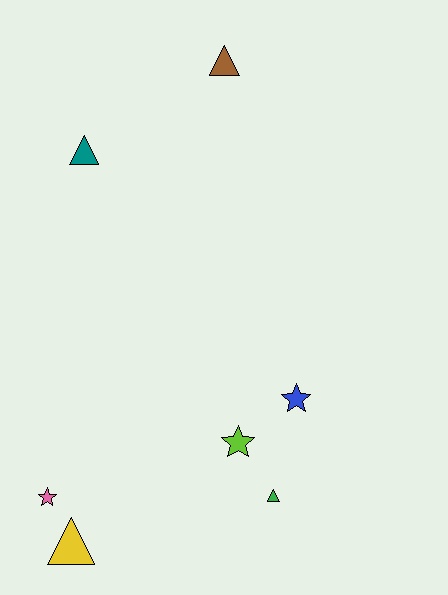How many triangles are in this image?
There are 4 triangles.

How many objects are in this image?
There are 7 objects.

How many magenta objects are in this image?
There are no magenta objects.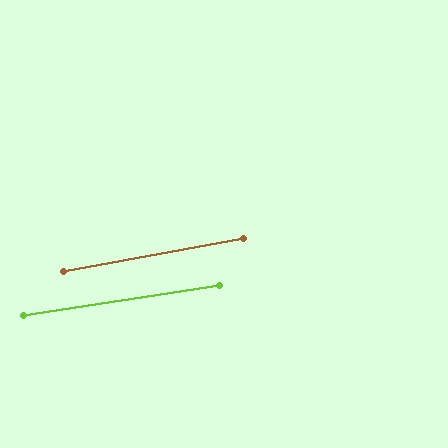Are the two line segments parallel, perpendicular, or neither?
Parallel — their directions differ by only 1.7°.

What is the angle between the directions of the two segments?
Approximately 2 degrees.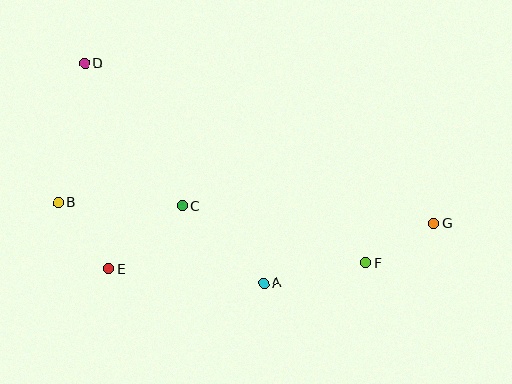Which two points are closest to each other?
Points F and G are closest to each other.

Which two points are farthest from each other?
Points D and G are farthest from each other.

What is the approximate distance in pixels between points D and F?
The distance between D and F is approximately 344 pixels.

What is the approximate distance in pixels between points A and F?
The distance between A and F is approximately 104 pixels.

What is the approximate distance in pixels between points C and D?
The distance between C and D is approximately 173 pixels.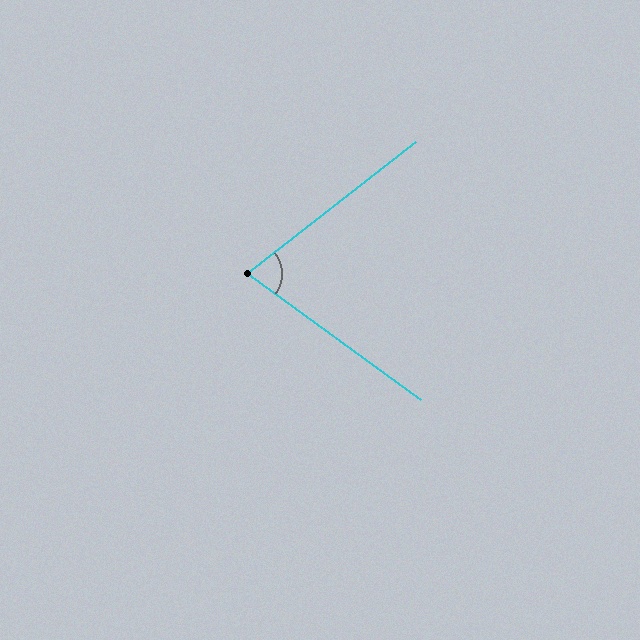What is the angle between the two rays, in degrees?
Approximately 74 degrees.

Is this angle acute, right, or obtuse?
It is acute.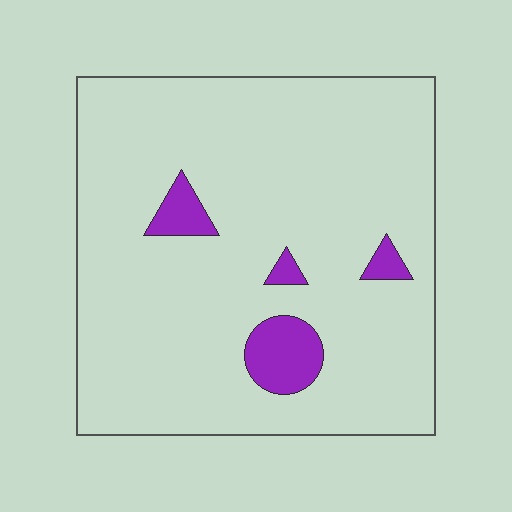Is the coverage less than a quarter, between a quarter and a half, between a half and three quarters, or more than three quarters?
Less than a quarter.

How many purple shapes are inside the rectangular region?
4.